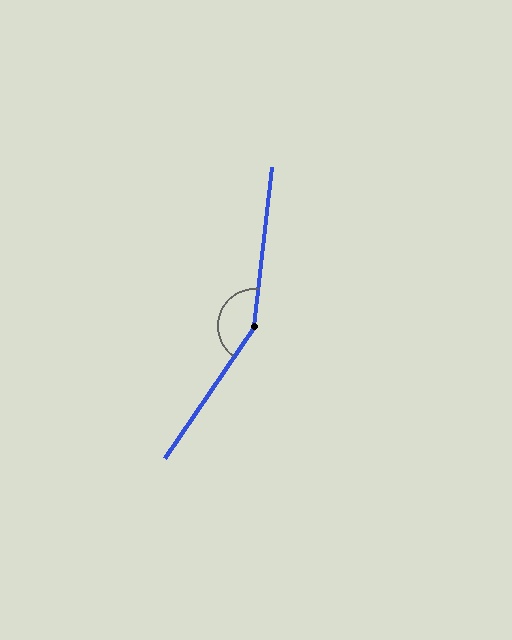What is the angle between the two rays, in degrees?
Approximately 152 degrees.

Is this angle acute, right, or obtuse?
It is obtuse.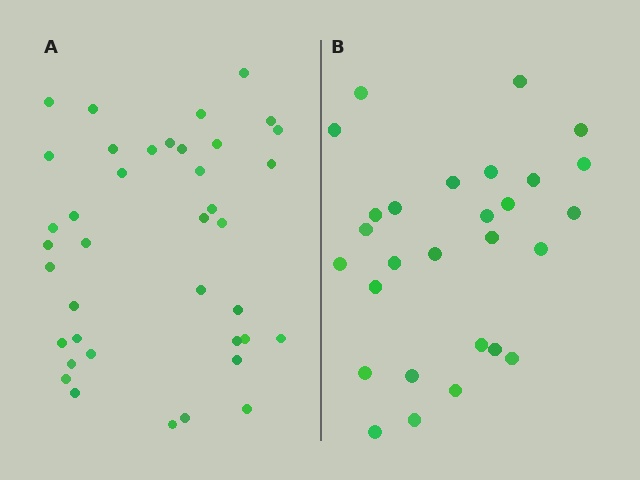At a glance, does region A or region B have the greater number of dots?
Region A (the left region) has more dots.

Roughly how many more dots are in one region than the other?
Region A has roughly 12 or so more dots than region B.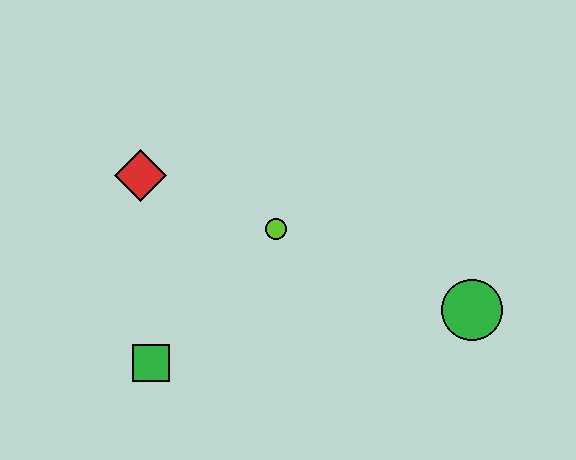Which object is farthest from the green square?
The green circle is farthest from the green square.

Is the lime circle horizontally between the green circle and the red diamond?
Yes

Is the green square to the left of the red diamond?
No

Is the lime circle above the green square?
Yes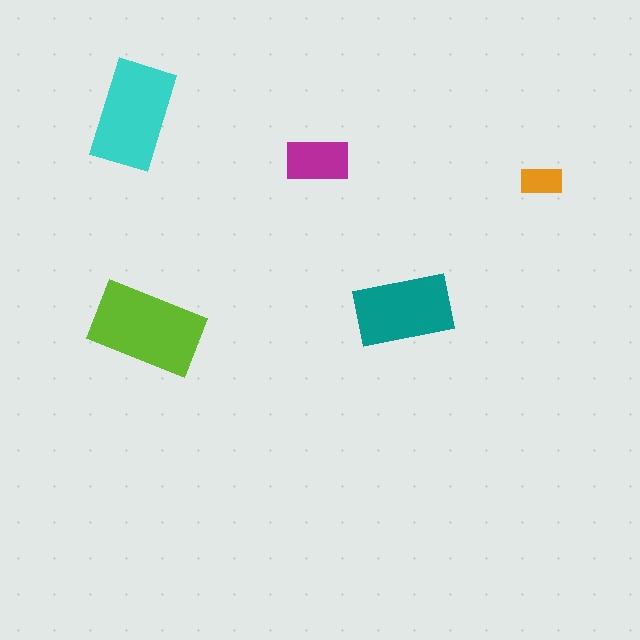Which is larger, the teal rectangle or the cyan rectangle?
The cyan one.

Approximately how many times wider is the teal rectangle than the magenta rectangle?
About 1.5 times wider.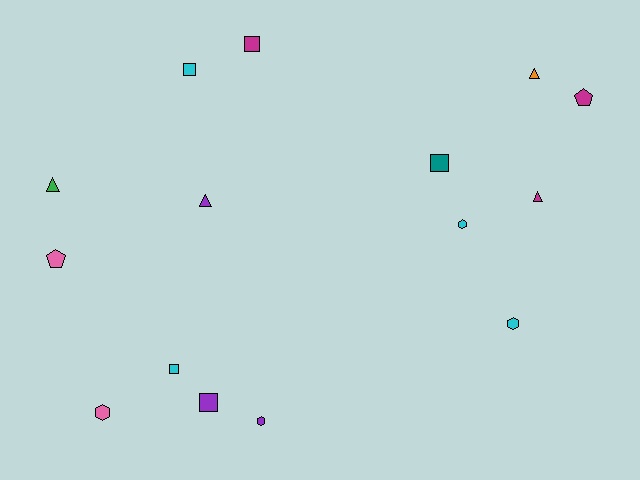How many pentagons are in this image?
There are 2 pentagons.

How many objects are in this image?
There are 15 objects.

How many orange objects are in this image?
There is 1 orange object.